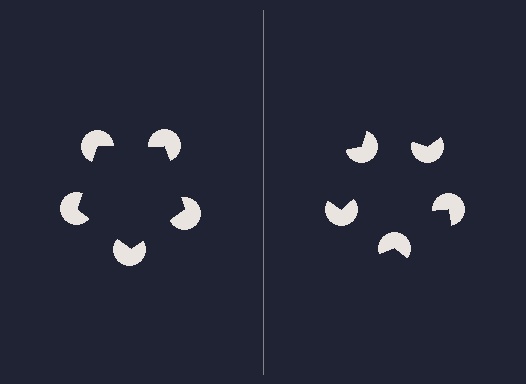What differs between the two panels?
The pac-man discs are positioned identically on both sides; only the wedge orientations differ. On the left they align to a pentagon; on the right they are misaligned.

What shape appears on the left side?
An illusory pentagon.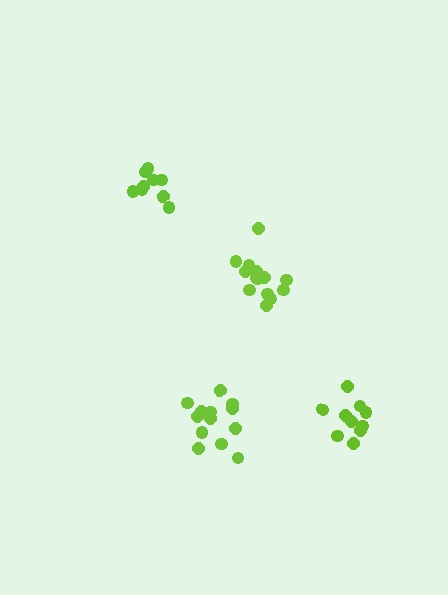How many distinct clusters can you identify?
There are 4 distinct clusters.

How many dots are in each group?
Group 1: 10 dots, Group 2: 13 dots, Group 3: 9 dots, Group 4: 14 dots (46 total).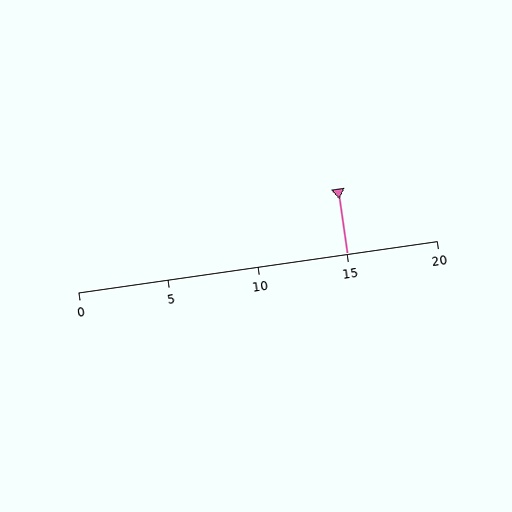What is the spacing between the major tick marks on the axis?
The major ticks are spaced 5 apart.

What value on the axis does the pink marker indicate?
The marker indicates approximately 15.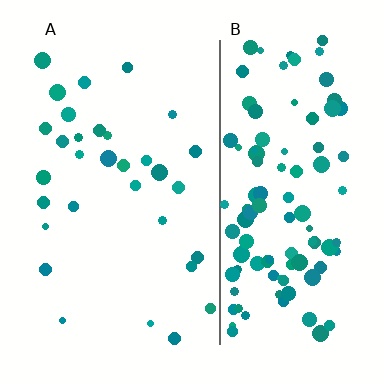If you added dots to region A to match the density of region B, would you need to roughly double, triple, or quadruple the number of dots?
Approximately quadruple.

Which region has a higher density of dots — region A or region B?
B (the right).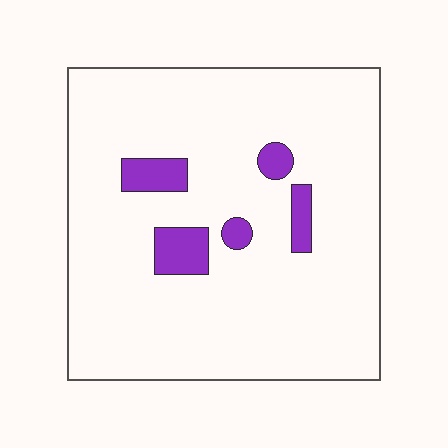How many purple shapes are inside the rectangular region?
5.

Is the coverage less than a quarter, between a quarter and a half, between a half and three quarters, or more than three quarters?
Less than a quarter.